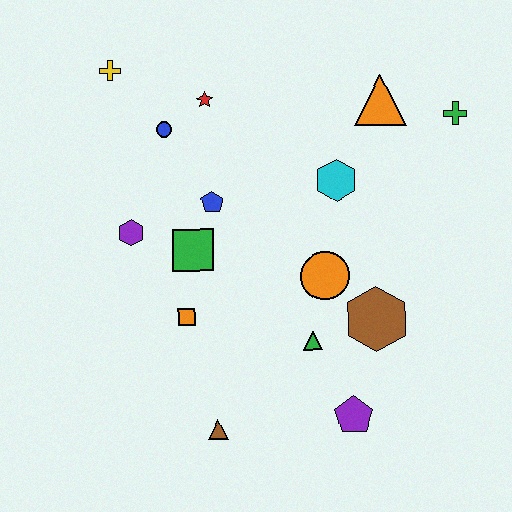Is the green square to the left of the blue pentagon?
Yes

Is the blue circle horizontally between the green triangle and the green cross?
No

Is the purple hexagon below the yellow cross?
Yes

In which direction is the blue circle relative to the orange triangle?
The blue circle is to the left of the orange triangle.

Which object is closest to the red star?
The blue circle is closest to the red star.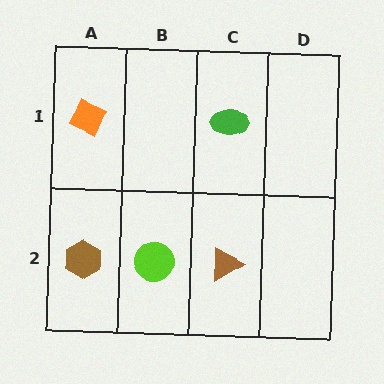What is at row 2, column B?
A lime circle.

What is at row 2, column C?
A brown triangle.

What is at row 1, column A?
An orange diamond.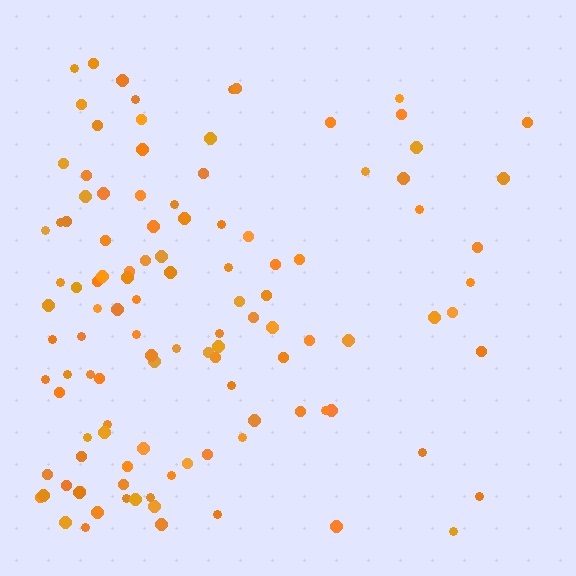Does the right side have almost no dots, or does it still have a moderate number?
Still a moderate number, just noticeably fewer than the left.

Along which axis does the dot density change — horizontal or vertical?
Horizontal.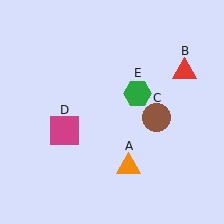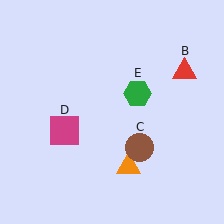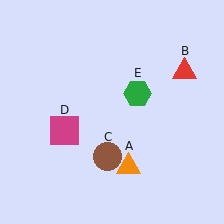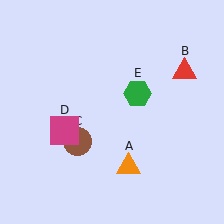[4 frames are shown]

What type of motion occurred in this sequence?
The brown circle (object C) rotated clockwise around the center of the scene.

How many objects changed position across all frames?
1 object changed position: brown circle (object C).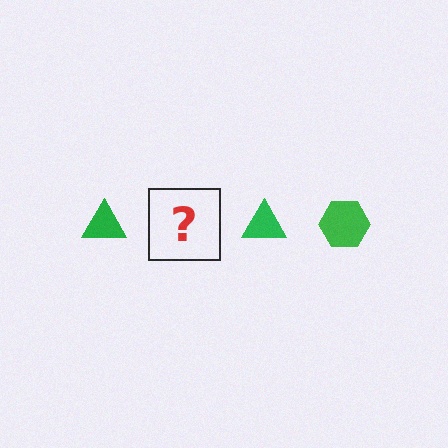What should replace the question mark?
The question mark should be replaced with a green hexagon.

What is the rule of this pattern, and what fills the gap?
The rule is that the pattern cycles through triangle, hexagon shapes in green. The gap should be filled with a green hexagon.